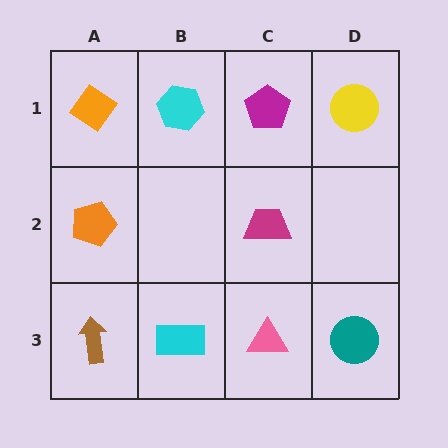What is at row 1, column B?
A cyan hexagon.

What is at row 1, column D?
A yellow circle.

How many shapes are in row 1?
4 shapes.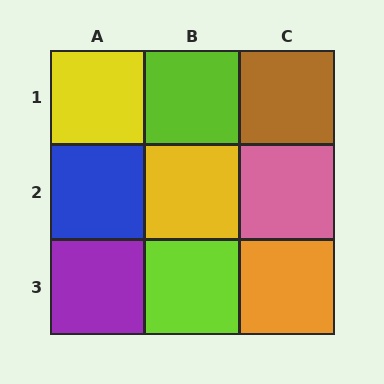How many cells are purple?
1 cell is purple.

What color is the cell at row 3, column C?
Orange.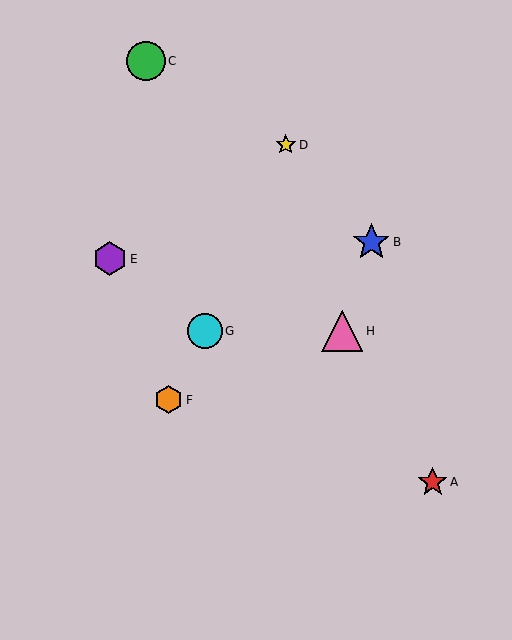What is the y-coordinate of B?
Object B is at y≈242.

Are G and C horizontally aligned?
No, G is at y≈331 and C is at y≈61.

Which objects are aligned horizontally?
Objects G, H are aligned horizontally.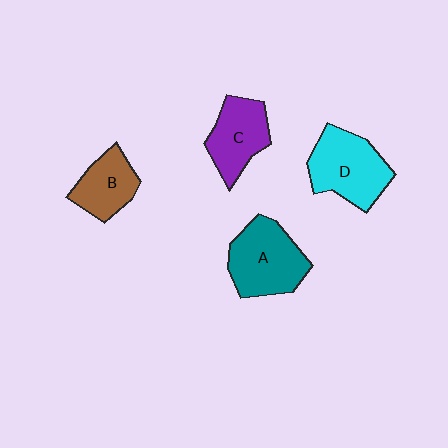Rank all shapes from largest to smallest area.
From largest to smallest: A (teal), D (cyan), C (purple), B (brown).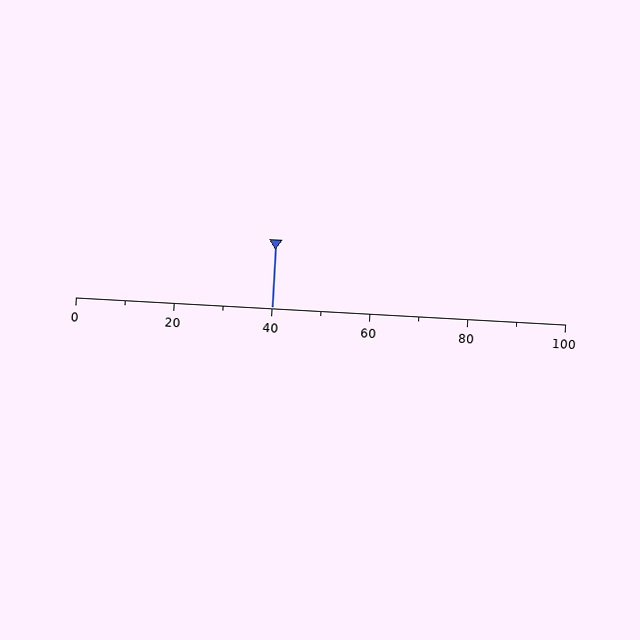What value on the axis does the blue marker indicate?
The marker indicates approximately 40.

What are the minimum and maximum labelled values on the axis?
The axis runs from 0 to 100.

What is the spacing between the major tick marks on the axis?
The major ticks are spaced 20 apart.